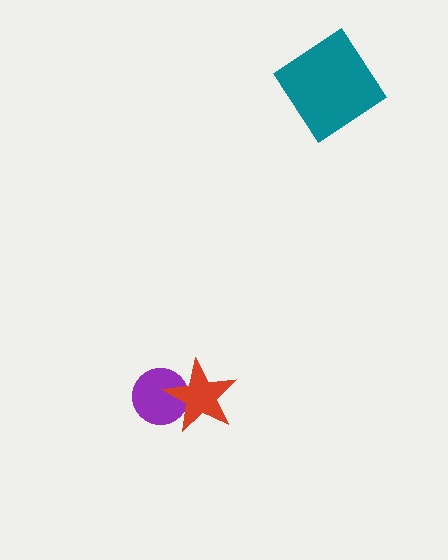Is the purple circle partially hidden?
Yes, it is partially covered by another shape.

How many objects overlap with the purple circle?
1 object overlaps with the purple circle.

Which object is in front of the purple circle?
The red star is in front of the purple circle.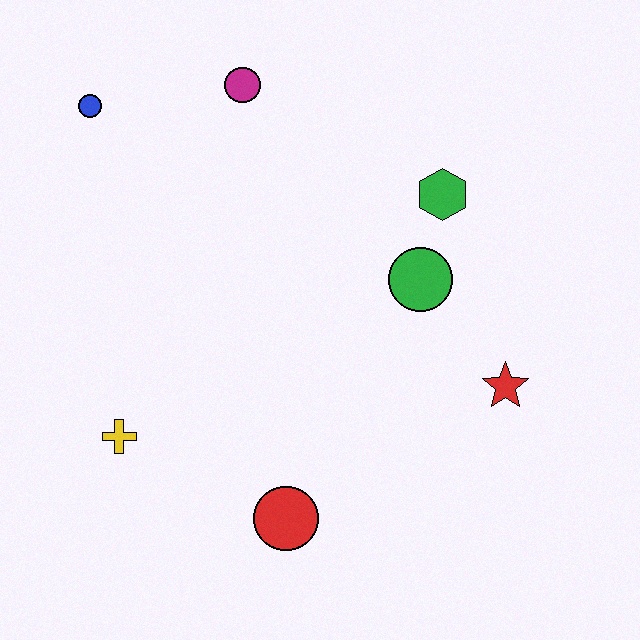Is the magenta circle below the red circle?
No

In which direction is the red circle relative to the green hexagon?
The red circle is below the green hexagon.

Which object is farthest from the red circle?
The blue circle is farthest from the red circle.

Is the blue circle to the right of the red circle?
No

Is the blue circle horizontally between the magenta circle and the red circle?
No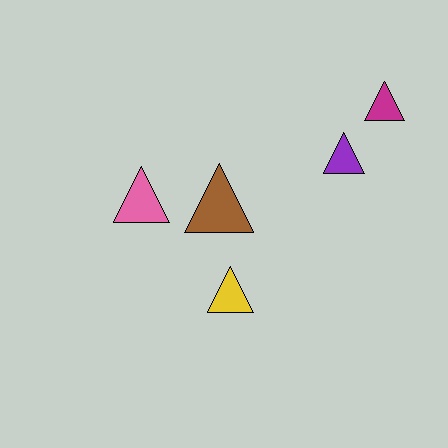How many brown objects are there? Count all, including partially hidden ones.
There is 1 brown object.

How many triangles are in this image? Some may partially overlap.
There are 5 triangles.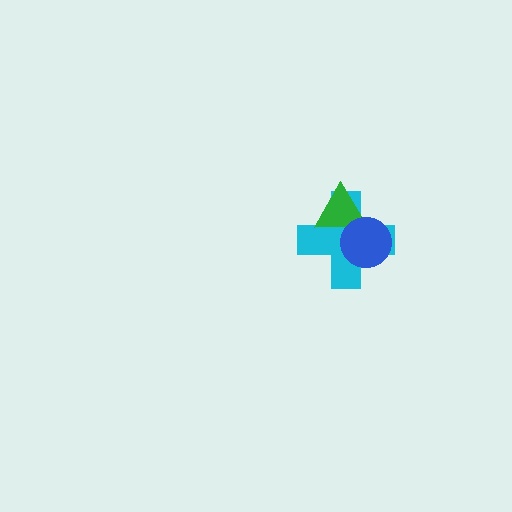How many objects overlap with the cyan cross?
2 objects overlap with the cyan cross.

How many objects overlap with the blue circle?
2 objects overlap with the blue circle.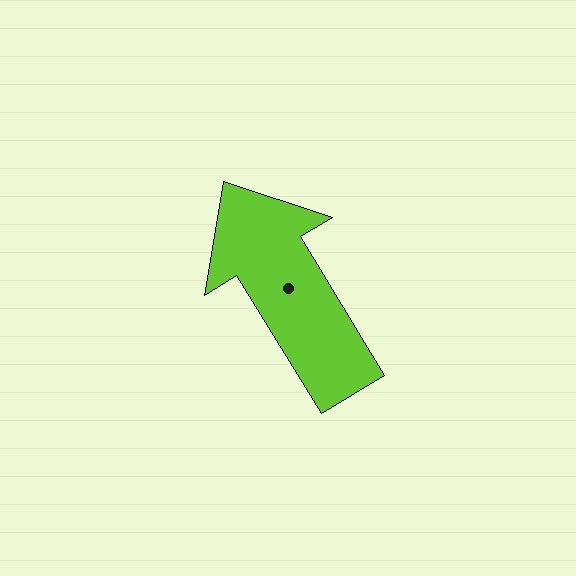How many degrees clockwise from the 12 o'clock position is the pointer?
Approximately 329 degrees.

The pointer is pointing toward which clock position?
Roughly 11 o'clock.